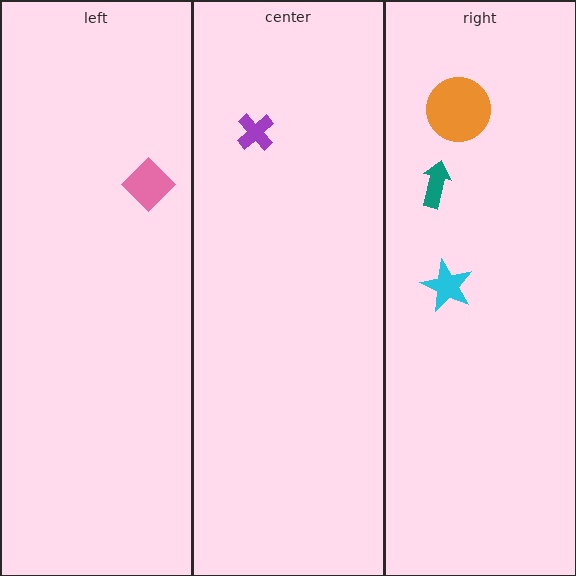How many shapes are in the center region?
1.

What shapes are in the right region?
The orange circle, the teal arrow, the cyan star.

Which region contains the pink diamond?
The left region.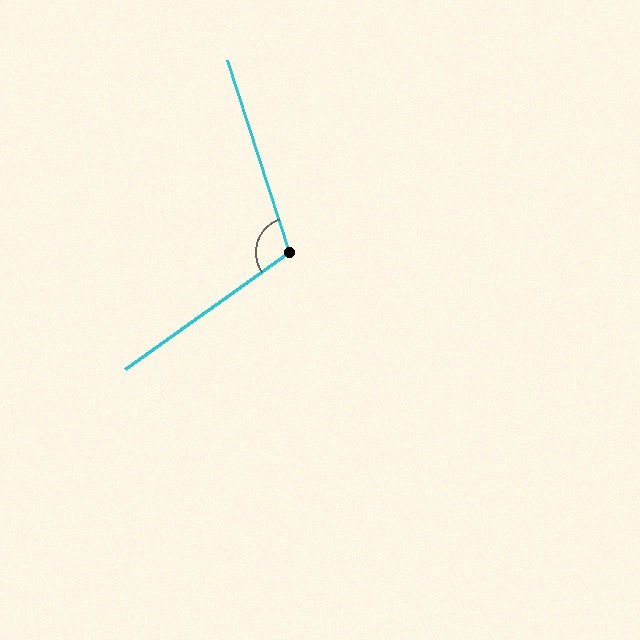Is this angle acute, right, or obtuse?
It is obtuse.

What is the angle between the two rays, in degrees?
Approximately 107 degrees.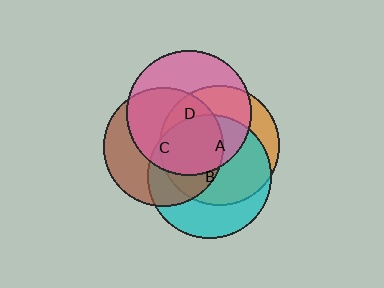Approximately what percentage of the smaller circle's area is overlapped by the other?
Approximately 70%.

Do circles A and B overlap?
Yes.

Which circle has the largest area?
Circle D (pink).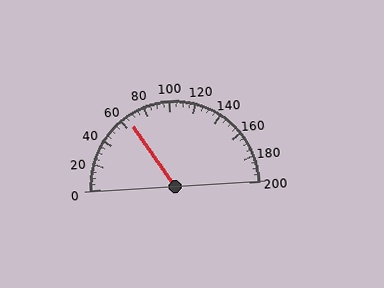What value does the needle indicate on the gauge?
The needle indicates approximately 65.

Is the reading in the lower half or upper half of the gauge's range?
The reading is in the lower half of the range (0 to 200).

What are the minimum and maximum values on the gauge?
The gauge ranges from 0 to 200.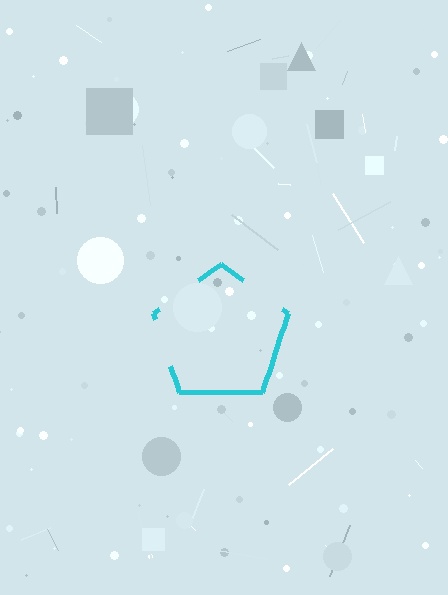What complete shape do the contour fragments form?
The contour fragments form a pentagon.